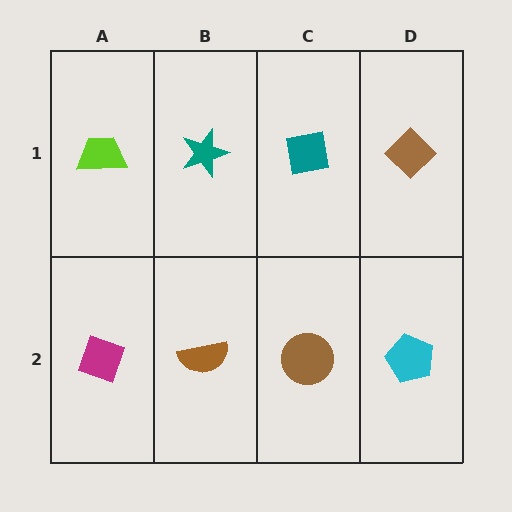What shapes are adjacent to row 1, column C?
A brown circle (row 2, column C), a teal star (row 1, column B), a brown diamond (row 1, column D).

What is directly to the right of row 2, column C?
A cyan pentagon.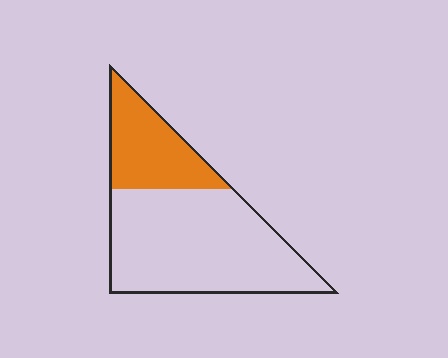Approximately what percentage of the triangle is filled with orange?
Approximately 30%.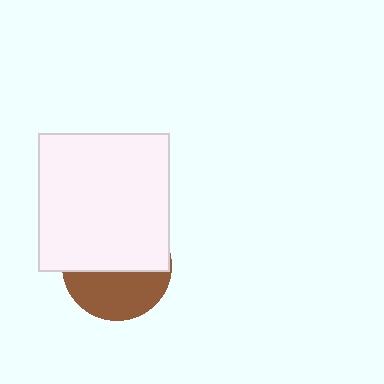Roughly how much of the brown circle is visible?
A small part of it is visible (roughly 44%).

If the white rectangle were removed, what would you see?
You would see the complete brown circle.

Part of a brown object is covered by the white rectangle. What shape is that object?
It is a circle.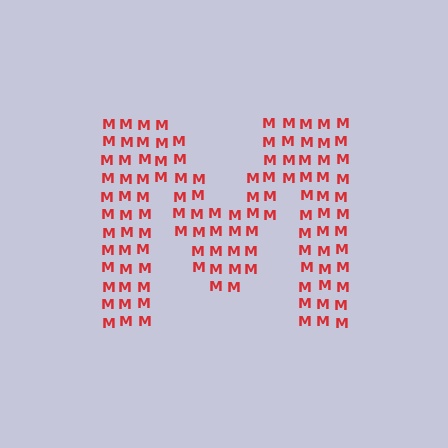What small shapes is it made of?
It is made of small letter M's.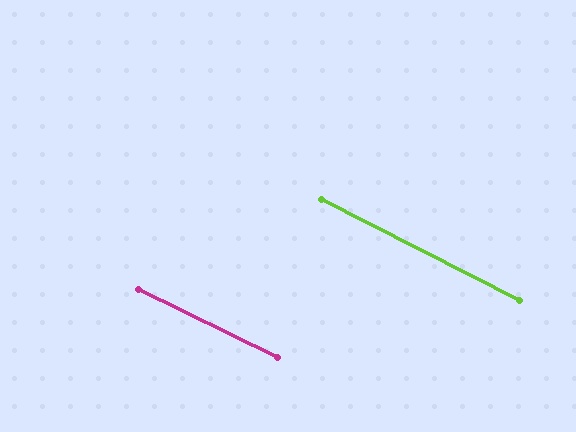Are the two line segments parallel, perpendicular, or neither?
Parallel — their directions differ by only 1.0°.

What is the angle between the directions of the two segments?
Approximately 1 degree.